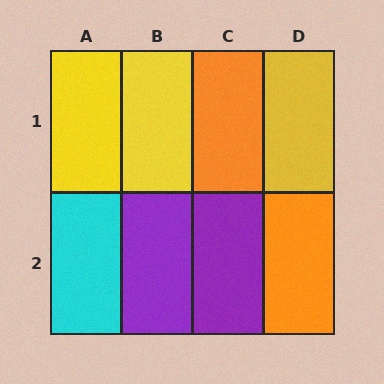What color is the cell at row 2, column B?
Purple.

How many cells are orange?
2 cells are orange.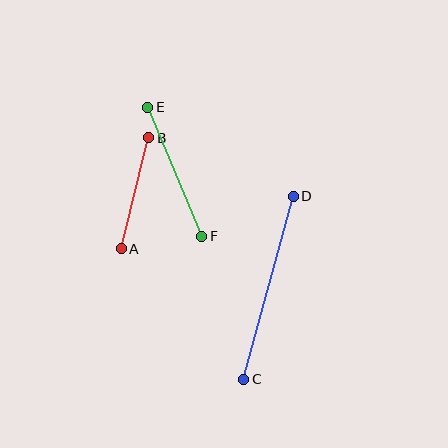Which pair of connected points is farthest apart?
Points C and D are farthest apart.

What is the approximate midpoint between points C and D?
The midpoint is at approximately (269, 288) pixels.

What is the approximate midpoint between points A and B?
The midpoint is at approximately (135, 193) pixels.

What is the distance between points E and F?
The distance is approximately 140 pixels.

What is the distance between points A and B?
The distance is approximately 114 pixels.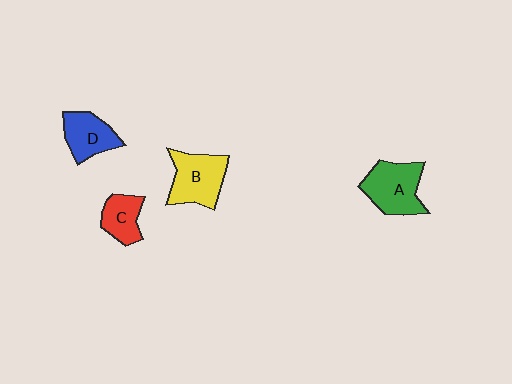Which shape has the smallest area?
Shape C (red).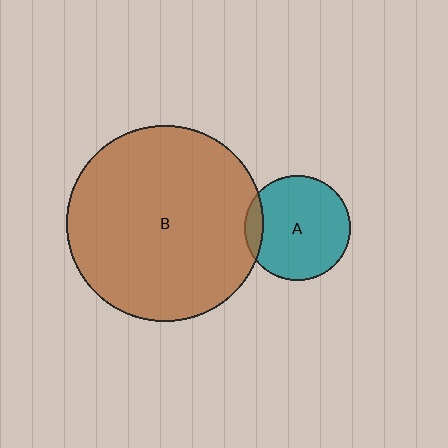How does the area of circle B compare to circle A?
Approximately 3.5 times.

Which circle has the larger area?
Circle B (brown).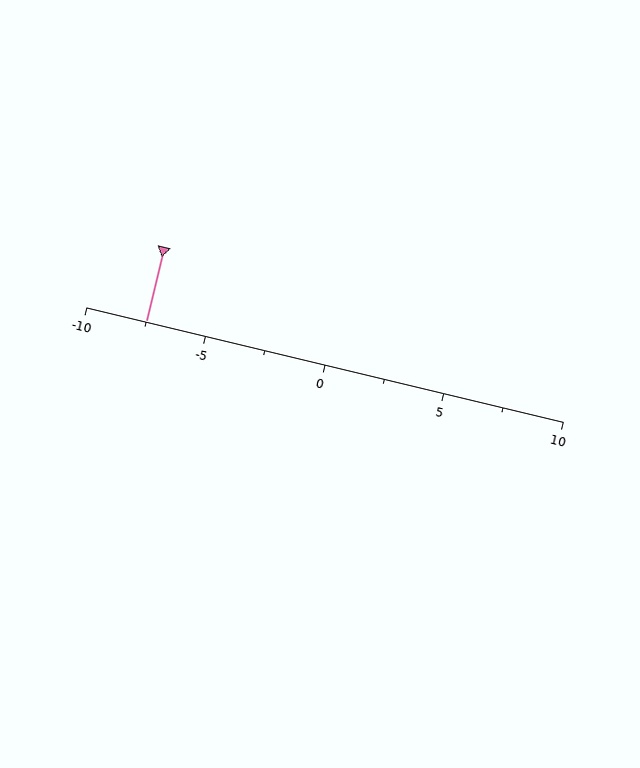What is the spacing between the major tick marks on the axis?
The major ticks are spaced 5 apart.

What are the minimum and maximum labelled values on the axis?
The axis runs from -10 to 10.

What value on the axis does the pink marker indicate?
The marker indicates approximately -7.5.